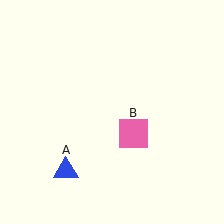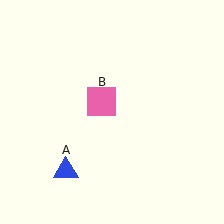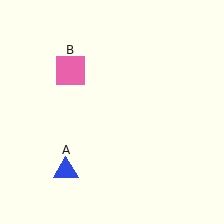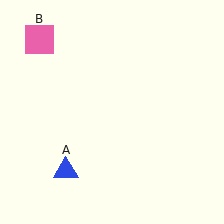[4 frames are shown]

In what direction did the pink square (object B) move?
The pink square (object B) moved up and to the left.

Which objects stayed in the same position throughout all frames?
Blue triangle (object A) remained stationary.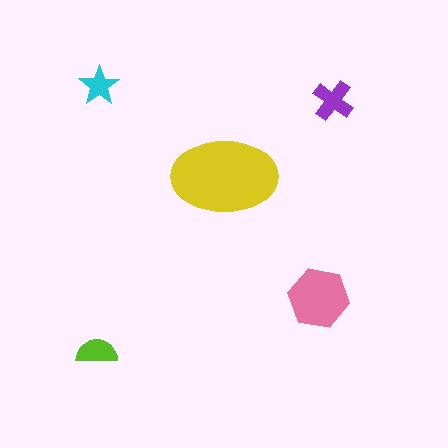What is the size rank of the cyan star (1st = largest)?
5th.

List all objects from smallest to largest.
The cyan star, the lime semicircle, the purple cross, the pink hexagon, the yellow ellipse.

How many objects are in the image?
There are 5 objects in the image.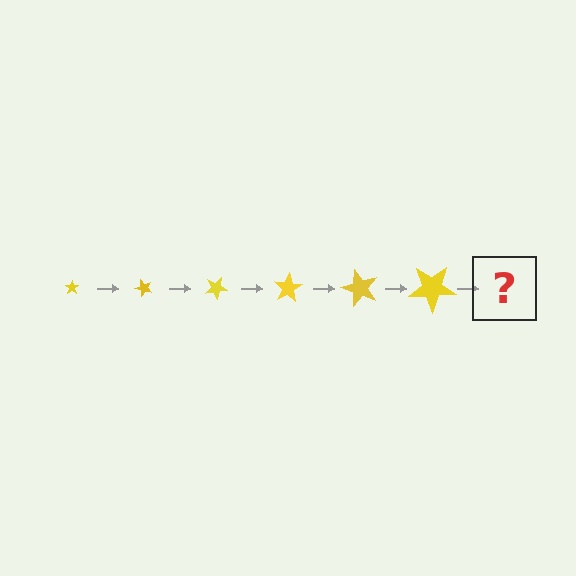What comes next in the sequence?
The next element should be a star, larger than the previous one and rotated 300 degrees from the start.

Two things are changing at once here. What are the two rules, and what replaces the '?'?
The two rules are that the star grows larger each step and it rotates 50 degrees each step. The '?' should be a star, larger than the previous one and rotated 300 degrees from the start.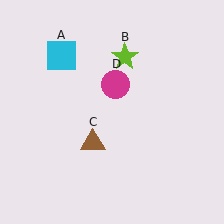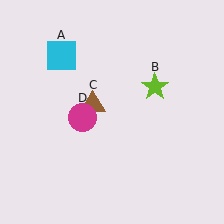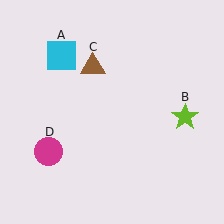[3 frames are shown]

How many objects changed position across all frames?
3 objects changed position: lime star (object B), brown triangle (object C), magenta circle (object D).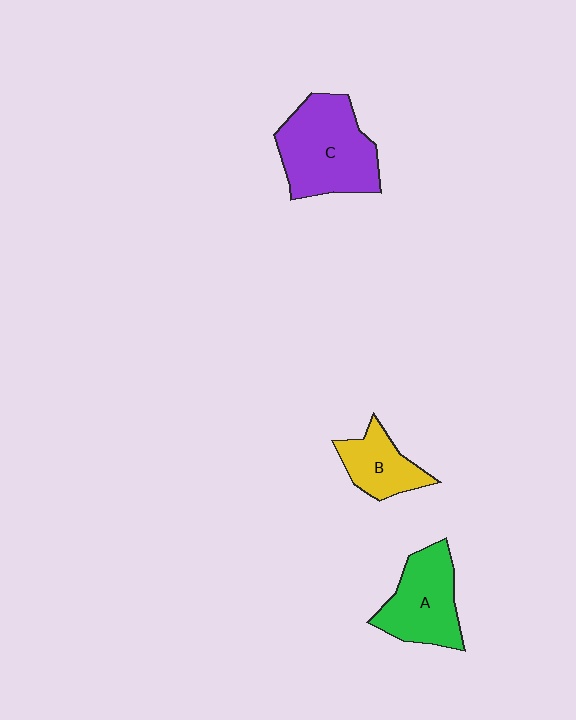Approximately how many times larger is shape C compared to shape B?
Approximately 1.9 times.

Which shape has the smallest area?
Shape B (yellow).